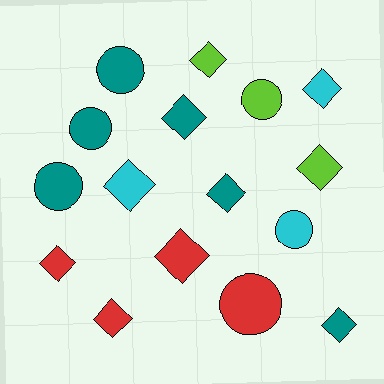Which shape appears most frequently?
Diamond, with 10 objects.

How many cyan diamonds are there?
There are 2 cyan diamonds.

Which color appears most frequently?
Teal, with 6 objects.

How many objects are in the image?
There are 16 objects.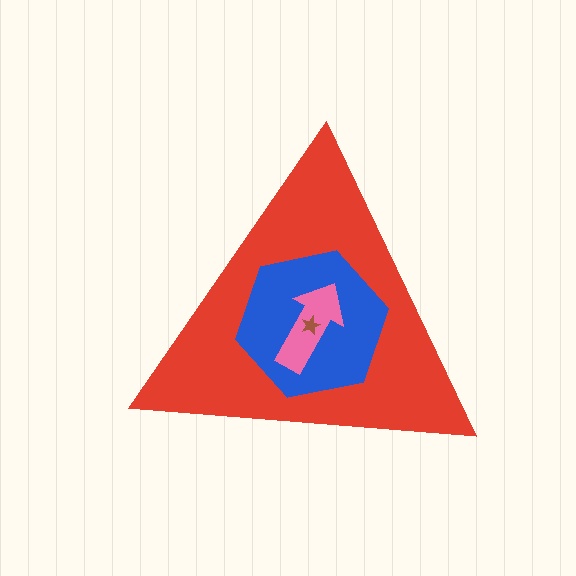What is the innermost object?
The brown star.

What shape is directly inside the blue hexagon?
The pink arrow.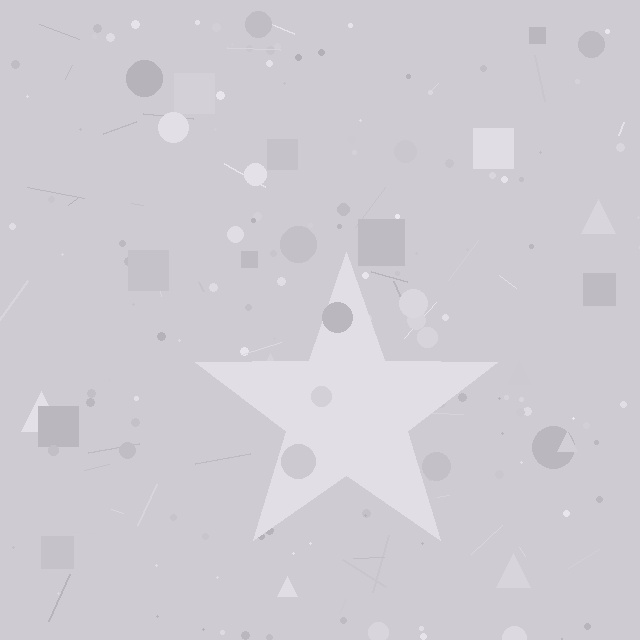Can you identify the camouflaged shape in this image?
The camouflaged shape is a star.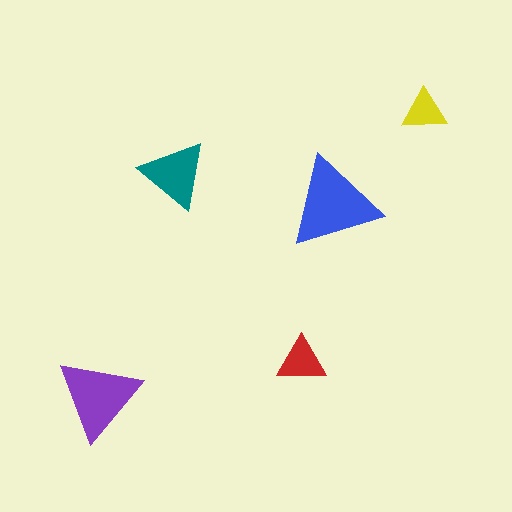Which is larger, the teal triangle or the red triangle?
The teal one.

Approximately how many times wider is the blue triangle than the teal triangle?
About 1.5 times wider.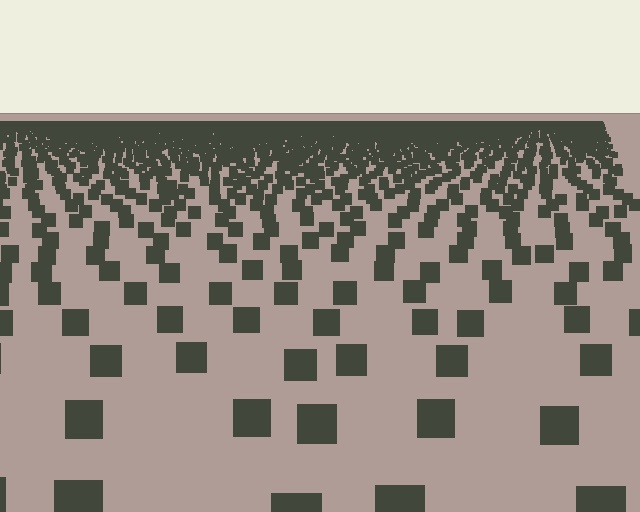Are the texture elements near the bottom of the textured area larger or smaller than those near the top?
Larger. Near the bottom, elements are closer to the viewer and appear at a bigger on-screen size.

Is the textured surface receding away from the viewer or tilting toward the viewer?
The surface is receding away from the viewer. Texture elements get smaller and denser toward the top.